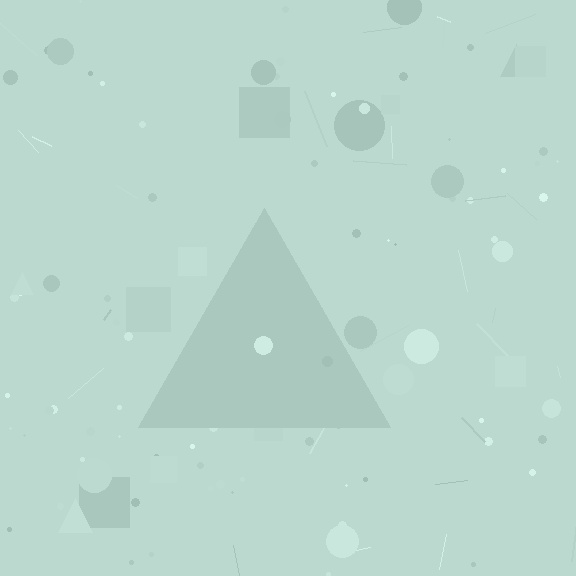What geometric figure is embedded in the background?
A triangle is embedded in the background.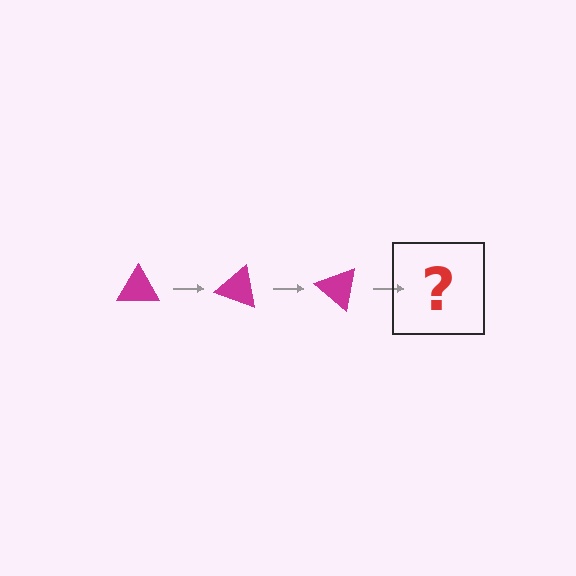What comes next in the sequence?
The next element should be a magenta triangle rotated 60 degrees.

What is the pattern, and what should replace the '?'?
The pattern is that the triangle rotates 20 degrees each step. The '?' should be a magenta triangle rotated 60 degrees.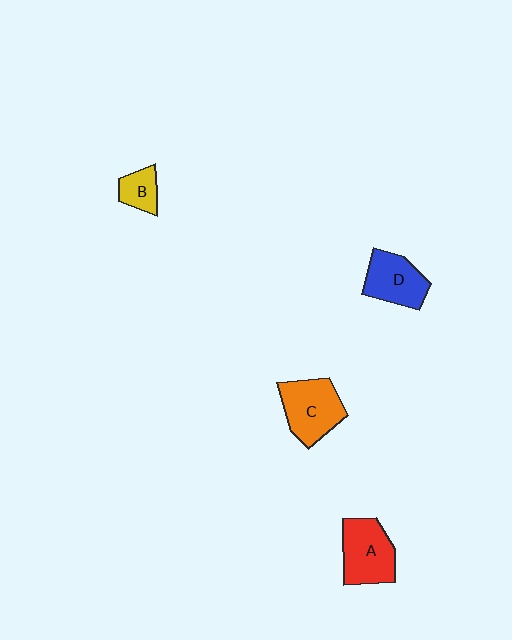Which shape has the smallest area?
Shape B (yellow).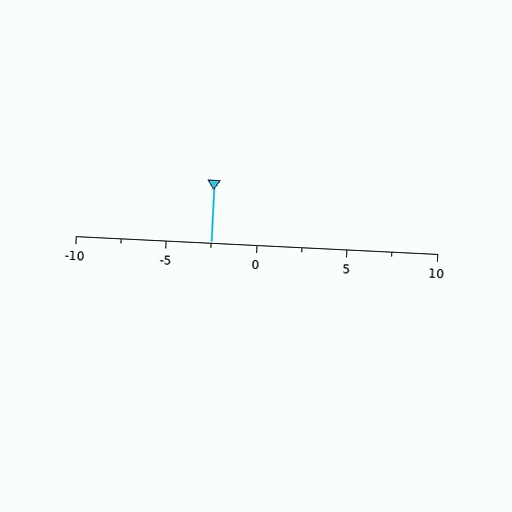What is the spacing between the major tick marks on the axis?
The major ticks are spaced 5 apart.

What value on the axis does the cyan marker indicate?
The marker indicates approximately -2.5.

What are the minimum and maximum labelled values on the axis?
The axis runs from -10 to 10.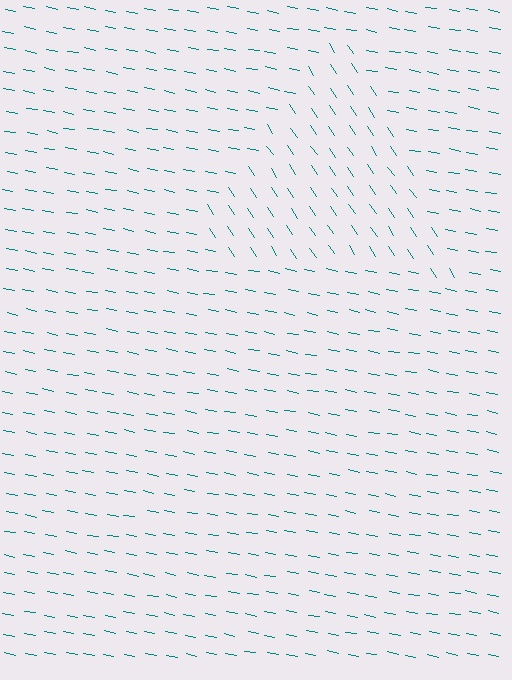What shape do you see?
I see a triangle.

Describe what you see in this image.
The image is filled with small teal line segments. A triangle region in the image has lines oriented differently from the surrounding lines, creating a visible texture boundary.